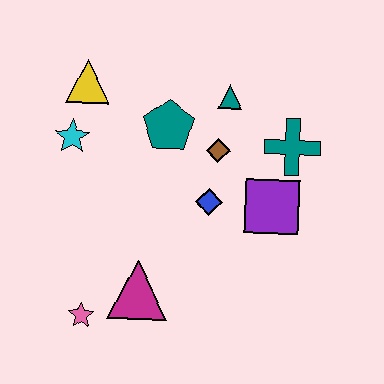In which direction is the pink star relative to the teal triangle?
The pink star is below the teal triangle.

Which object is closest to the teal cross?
The purple square is closest to the teal cross.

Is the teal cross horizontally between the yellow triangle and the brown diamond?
No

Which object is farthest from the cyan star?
The teal cross is farthest from the cyan star.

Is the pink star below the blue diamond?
Yes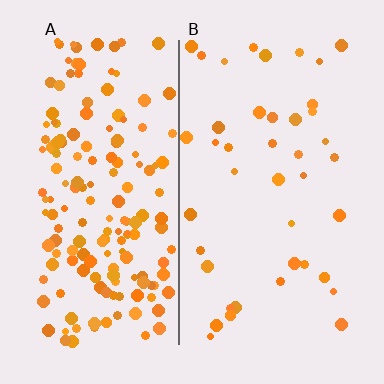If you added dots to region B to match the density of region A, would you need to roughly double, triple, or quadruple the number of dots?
Approximately quadruple.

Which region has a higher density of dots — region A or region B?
A (the left).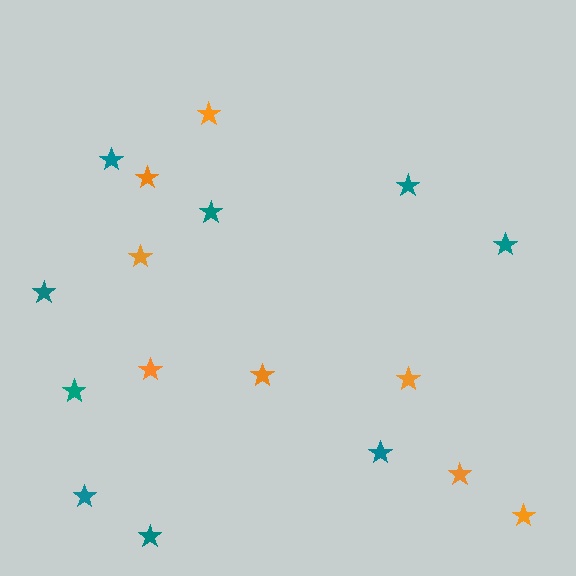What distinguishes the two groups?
There are 2 groups: one group of orange stars (8) and one group of teal stars (9).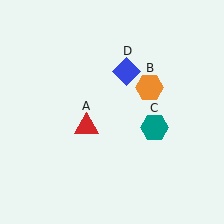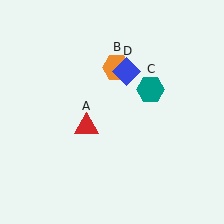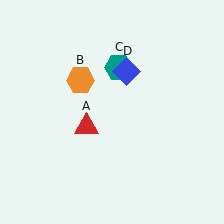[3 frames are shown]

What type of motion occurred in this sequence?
The orange hexagon (object B), teal hexagon (object C) rotated counterclockwise around the center of the scene.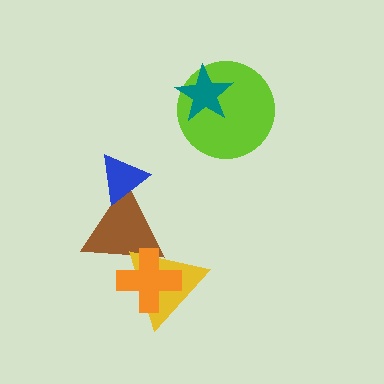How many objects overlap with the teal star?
1 object overlaps with the teal star.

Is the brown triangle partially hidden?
Yes, it is partially covered by another shape.